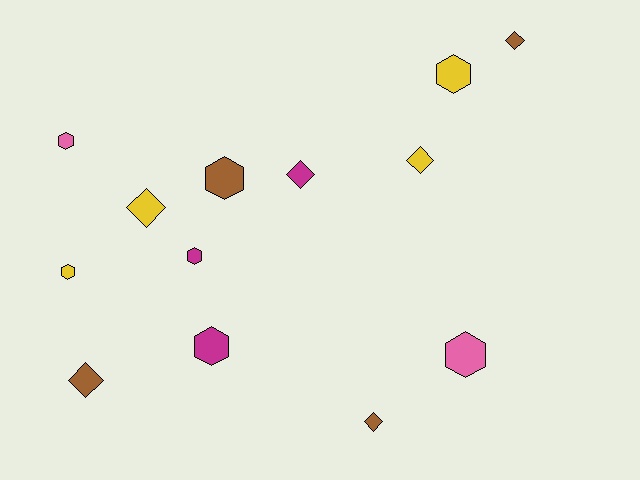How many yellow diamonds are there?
There are 2 yellow diamonds.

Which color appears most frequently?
Yellow, with 4 objects.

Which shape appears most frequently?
Hexagon, with 7 objects.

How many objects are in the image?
There are 13 objects.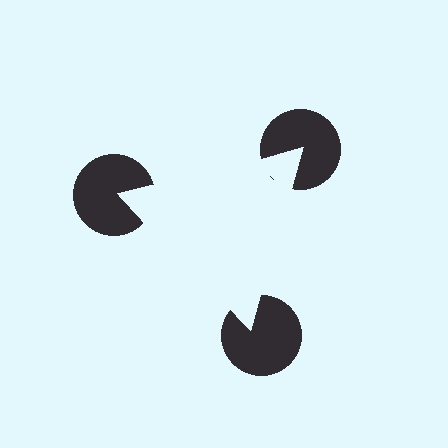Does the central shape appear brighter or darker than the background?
It typically appears slightly brighter than the background, even though no actual brightness change is drawn.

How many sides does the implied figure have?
3 sides.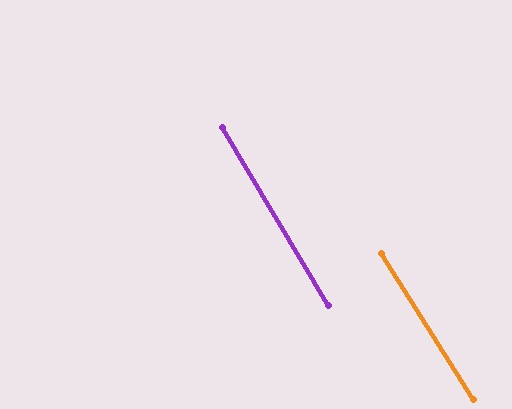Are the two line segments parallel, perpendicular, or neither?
Parallel — their directions differ by only 1.3°.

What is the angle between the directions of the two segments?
Approximately 1 degree.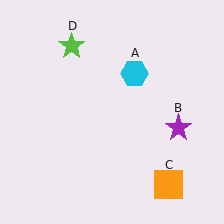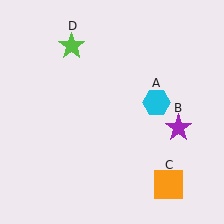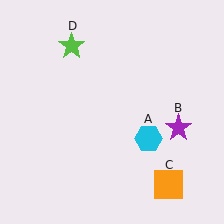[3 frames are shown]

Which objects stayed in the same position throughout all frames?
Purple star (object B) and orange square (object C) and lime star (object D) remained stationary.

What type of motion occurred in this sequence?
The cyan hexagon (object A) rotated clockwise around the center of the scene.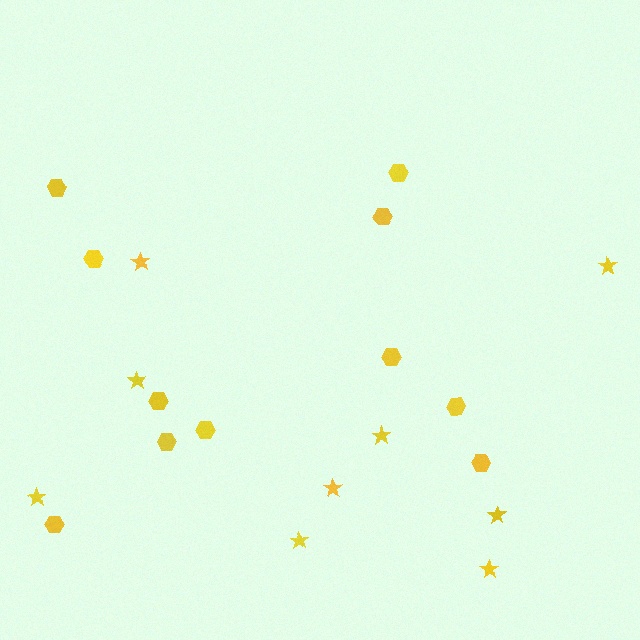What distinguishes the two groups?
There are 2 groups: one group of stars (9) and one group of hexagons (11).